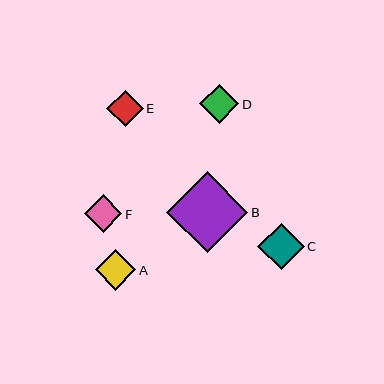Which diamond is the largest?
Diamond B is the largest with a size of approximately 81 pixels.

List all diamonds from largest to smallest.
From largest to smallest: B, C, A, D, F, E.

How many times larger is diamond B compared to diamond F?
Diamond B is approximately 2.2 times the size of diamond F.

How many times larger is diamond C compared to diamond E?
Diamond C is approximately 1.3 times the size of diamond E.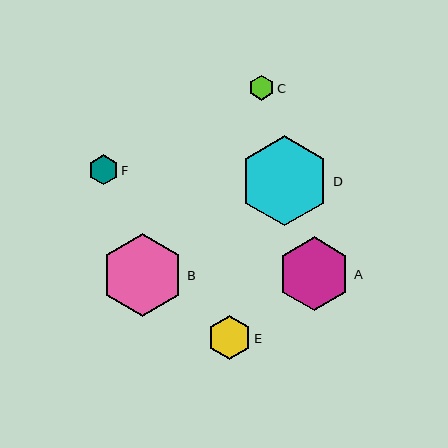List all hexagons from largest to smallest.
From largest to smallest: D, B, A, E, F, C.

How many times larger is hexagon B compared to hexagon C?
Hexagon B is approximately 3.3 times the size of hexagon C.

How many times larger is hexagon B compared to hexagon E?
Hexagon B is approximately 1.9 times the size of hexagon E.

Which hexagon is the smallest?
Hexagon C is the smallest with a size of approximately 25 pixels.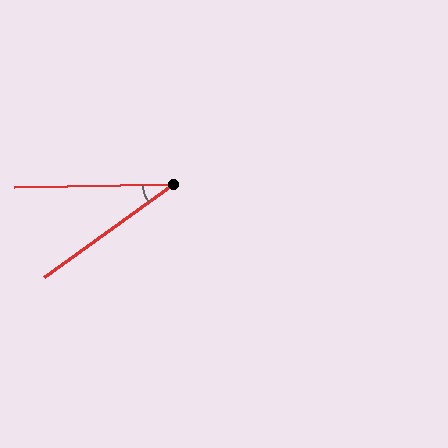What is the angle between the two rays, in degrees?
Approximately 35 degrees.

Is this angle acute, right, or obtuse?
It is acute.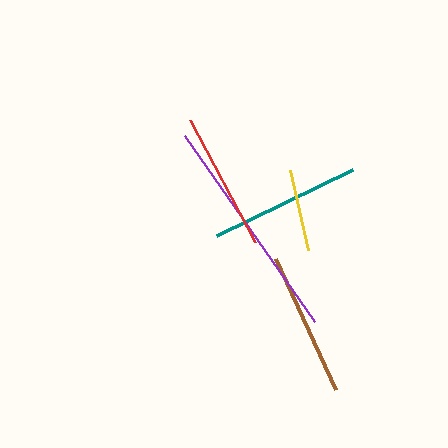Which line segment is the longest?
The purple line is the longest at approximately 227 pixels.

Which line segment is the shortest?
The yellow line is the shortest at approximately 82 pixels.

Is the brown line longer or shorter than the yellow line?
The brown line is longer than the yellow line.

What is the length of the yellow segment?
The yellow segment is approximately 82 pixels long.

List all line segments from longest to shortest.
From longest to shortest: purple, teal, brown, red, yellow.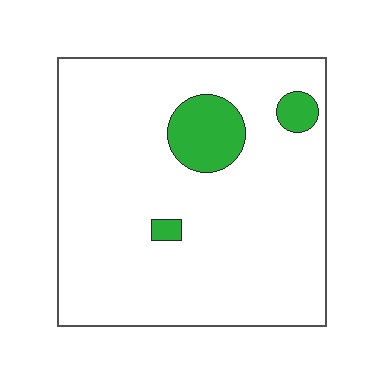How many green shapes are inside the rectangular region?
3.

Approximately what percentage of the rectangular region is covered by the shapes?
Approximately 10%.